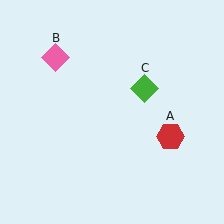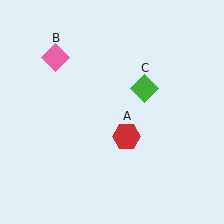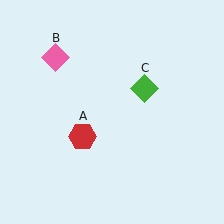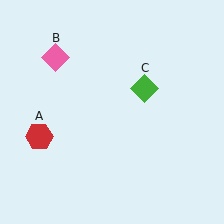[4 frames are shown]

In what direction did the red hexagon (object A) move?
The red hexagon (object A) moved left.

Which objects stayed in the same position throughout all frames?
Pink diamond (object B) and green diamond (object C) remained stationary.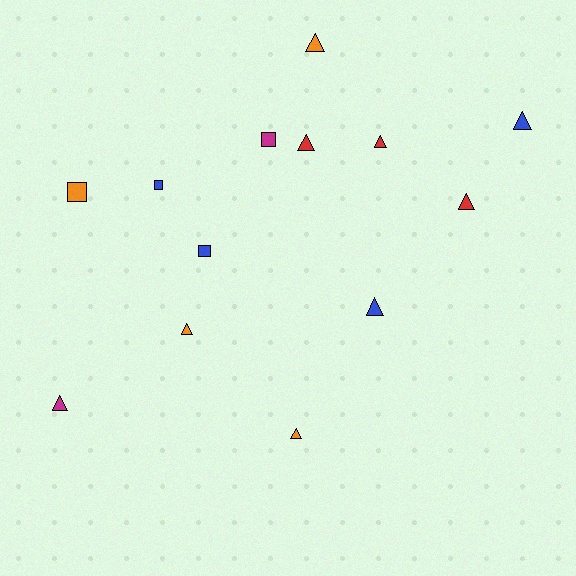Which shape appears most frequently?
Triangle, with 9 objects.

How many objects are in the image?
There are 13 objects.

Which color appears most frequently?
Orange, with 4 objects.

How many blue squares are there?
There are 2 blue squares.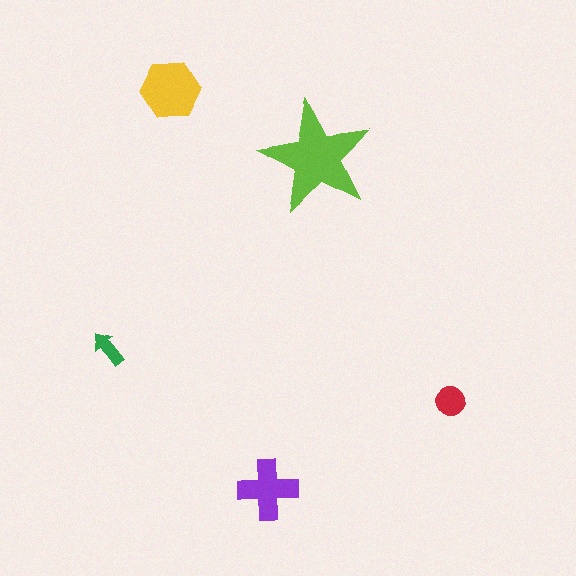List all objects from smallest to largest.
The green arrow, the red circle, the purple cross, the yellow hexagon, the lime star.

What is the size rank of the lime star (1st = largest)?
1st.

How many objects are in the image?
There are 5 objects in the image.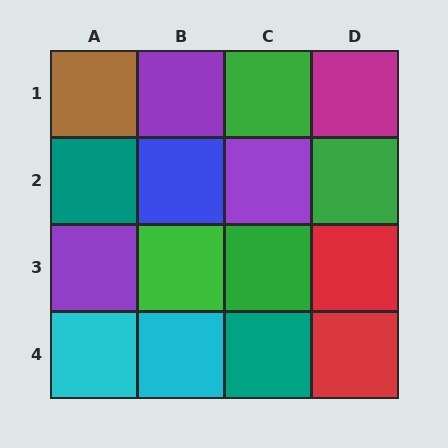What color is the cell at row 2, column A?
Teal.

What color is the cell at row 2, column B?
Blue.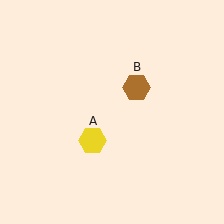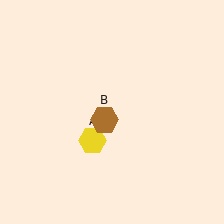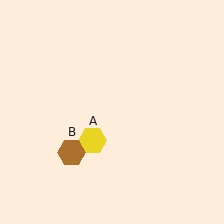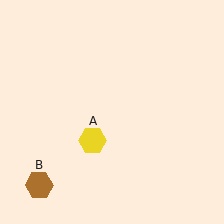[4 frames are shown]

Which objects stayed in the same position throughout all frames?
Yellow hexagon (object A) remained stationary.